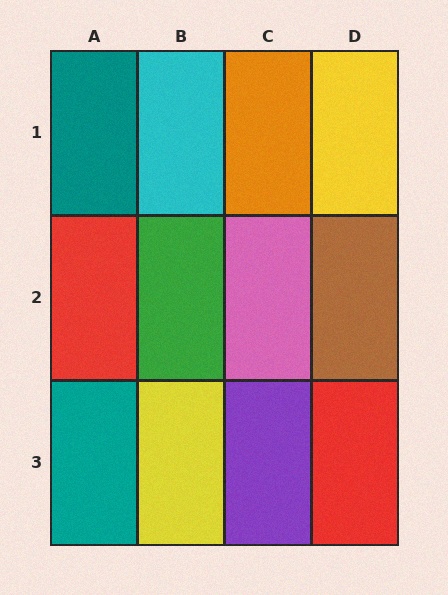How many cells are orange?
1 cell is orange.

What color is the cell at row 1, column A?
Teal.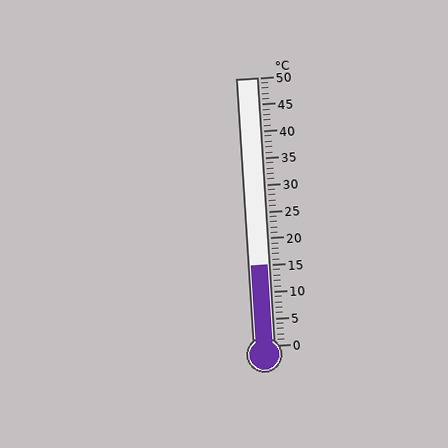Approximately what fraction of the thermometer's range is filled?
The thermometer is filled to approximately 30% of its range.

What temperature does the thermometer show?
The thermometer shows approximately 15°C.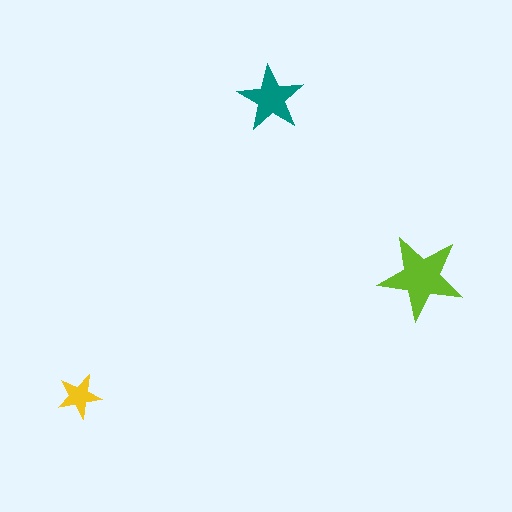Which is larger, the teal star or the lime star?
The lime one.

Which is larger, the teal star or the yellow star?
The teal one.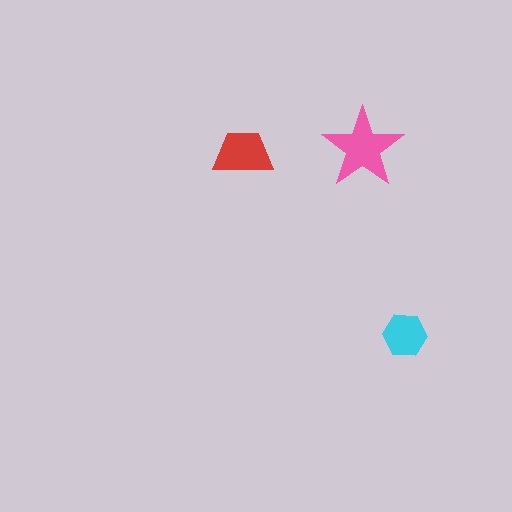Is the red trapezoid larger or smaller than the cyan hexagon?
Larger.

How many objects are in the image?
There are 3 objects in the image.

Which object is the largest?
The pink star.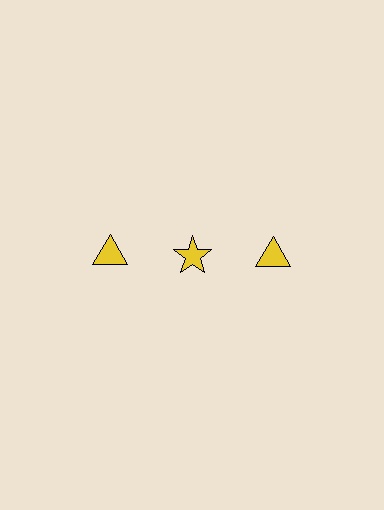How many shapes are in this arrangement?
There are 3 shapes arranged in a grid pattern.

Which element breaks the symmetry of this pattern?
The yellow star in the top row, second from left column breaks the symmetry. All other shapes are yellow triangles.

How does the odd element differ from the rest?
It has a different shape: star instead of triangle.